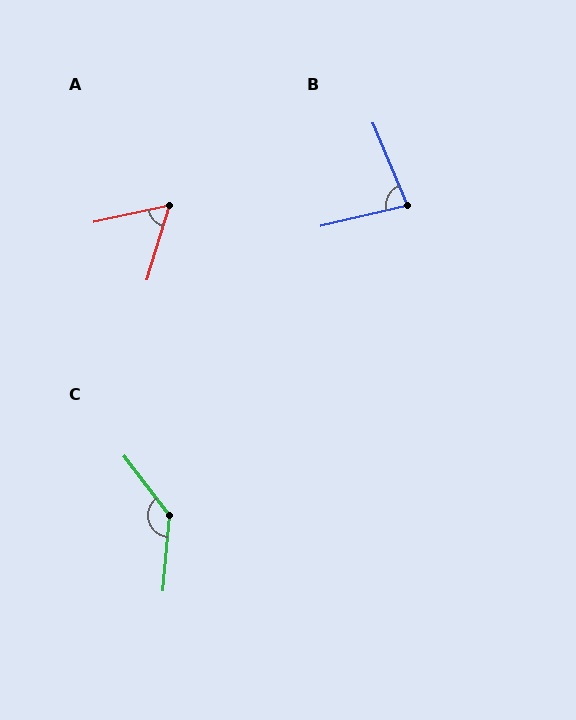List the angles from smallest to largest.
A (61°), B (81°), C (137°).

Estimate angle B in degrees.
Approximately 81 degrees.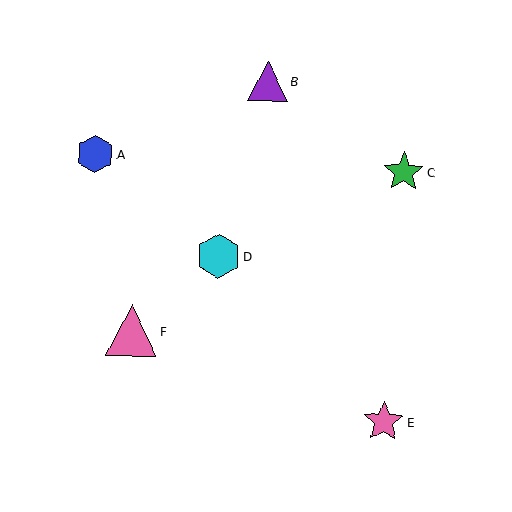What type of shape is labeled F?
Shape F is a pink triangle.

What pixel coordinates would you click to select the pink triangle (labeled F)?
Click at (132, 330) to select the pink triangle F.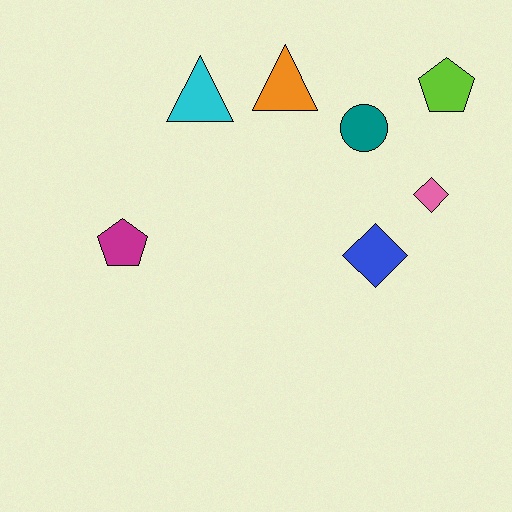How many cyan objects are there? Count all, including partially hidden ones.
There is 1 cyan object.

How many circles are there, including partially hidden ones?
There is 1 circle.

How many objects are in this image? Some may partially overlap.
There are 7 objects.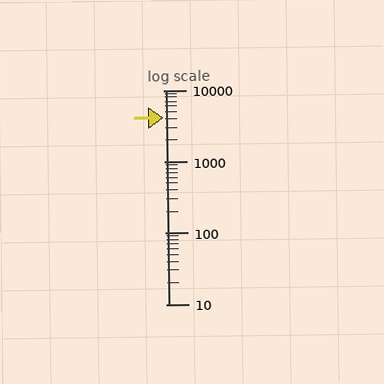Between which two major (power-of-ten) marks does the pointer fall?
The pointer is between 1000 and 10000.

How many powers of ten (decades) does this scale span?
The scale spans 3 decades, from 10 to 10000.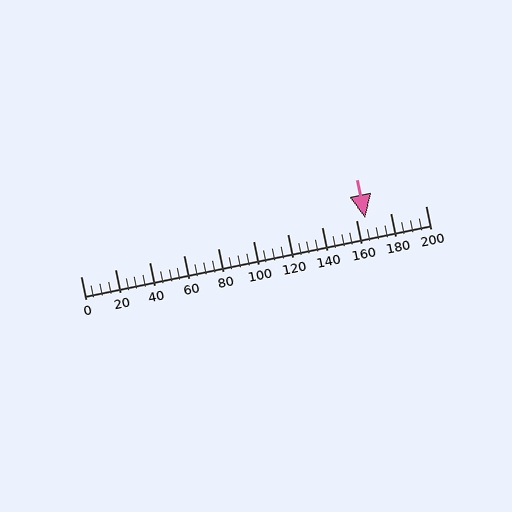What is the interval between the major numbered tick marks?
The major tick marks are spaced 20 units apart.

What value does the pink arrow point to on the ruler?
The pink arrow points to approximately 165.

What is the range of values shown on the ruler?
The ruler shows values from 0 to 200.